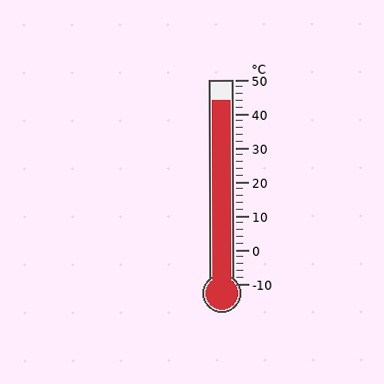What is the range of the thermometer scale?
The thermometer scale ranges from -10°C to 50°C.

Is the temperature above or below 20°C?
The temperature is above 20°C.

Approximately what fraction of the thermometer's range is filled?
The thermometer is filled to approximately 90% of its range.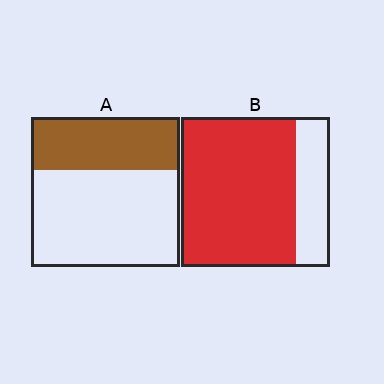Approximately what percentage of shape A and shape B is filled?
A is approximately 35% and B is approximately 75%.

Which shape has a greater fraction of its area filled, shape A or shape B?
Shape B.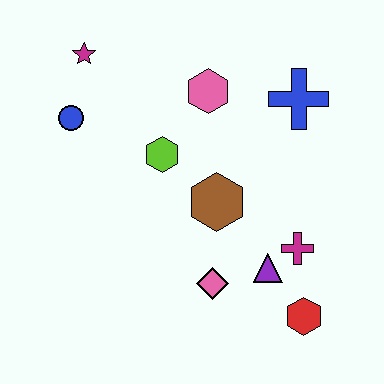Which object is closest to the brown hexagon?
The lime hexagon is closest to the brown hexagon.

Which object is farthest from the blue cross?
The blue circle is farthest from the blue cross.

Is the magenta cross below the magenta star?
Yes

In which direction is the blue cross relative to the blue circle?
The blue cross is to the right of the blue circle.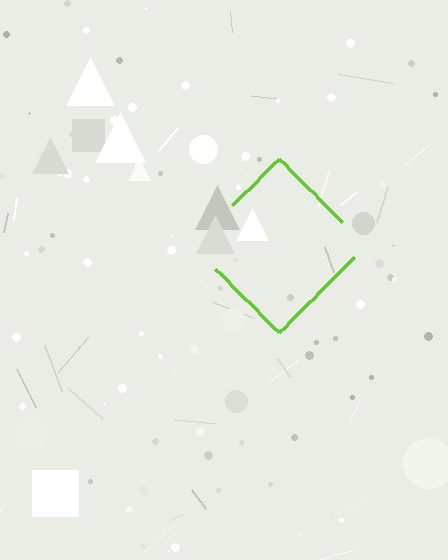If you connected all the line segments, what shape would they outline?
They would outline a diamond.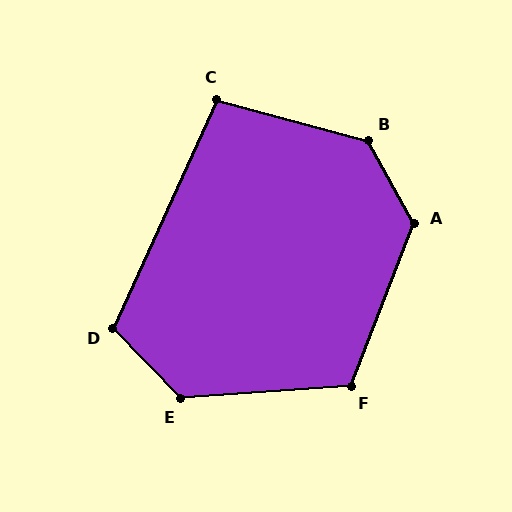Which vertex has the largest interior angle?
B, at approximately 134 degrees.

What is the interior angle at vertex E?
Approximately 130 degrees (obtuse).